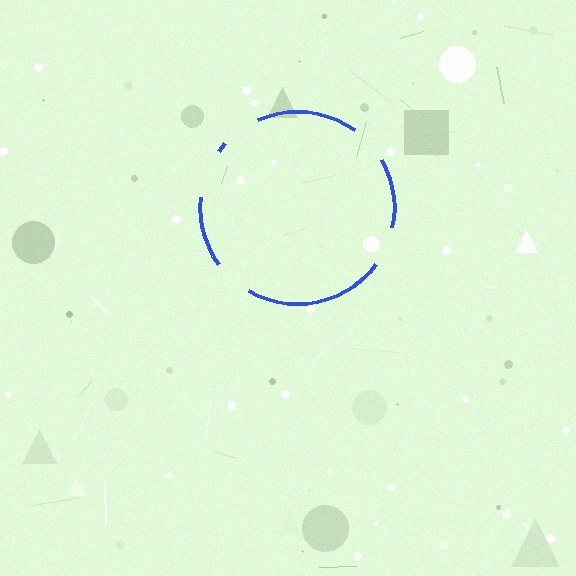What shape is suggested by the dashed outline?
The dashed outline suggests a circle.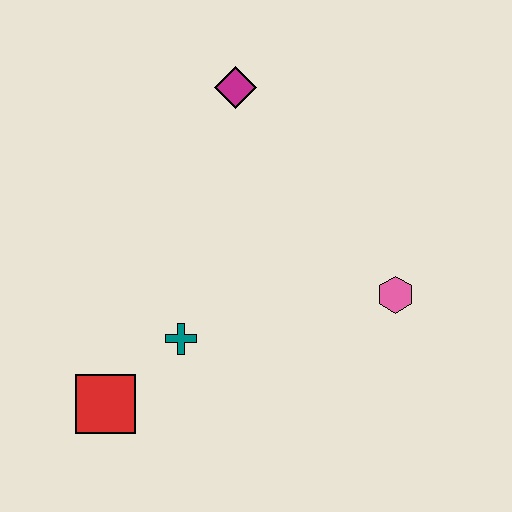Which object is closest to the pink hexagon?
The teal cross is closest to the pink hexagon.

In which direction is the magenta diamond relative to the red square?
The magenta diamond is above the red square.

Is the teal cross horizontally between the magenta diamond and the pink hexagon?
No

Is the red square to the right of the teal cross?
No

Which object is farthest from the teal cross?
The magenta diamond is farthest from the teal cross.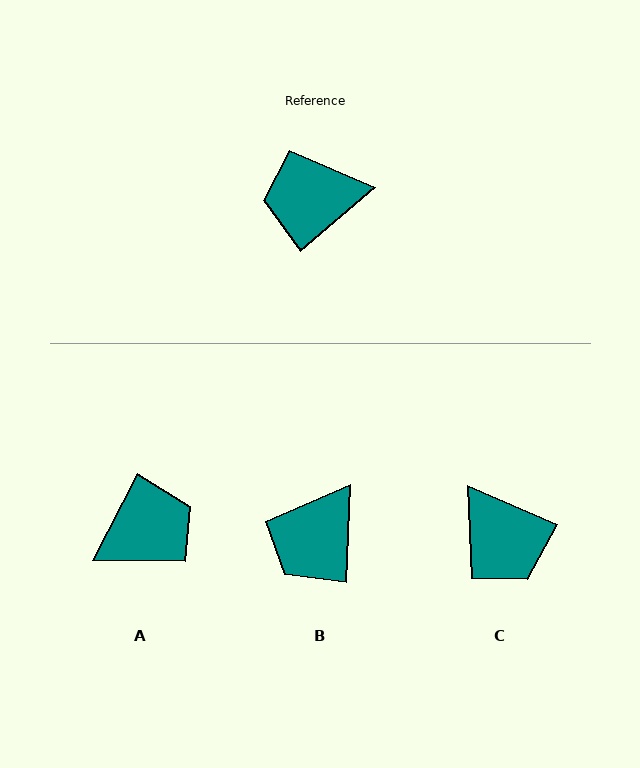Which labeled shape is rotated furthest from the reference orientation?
A, about 158 degrees away.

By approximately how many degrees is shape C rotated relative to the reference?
Approximately 116 degrees counter-clockwise.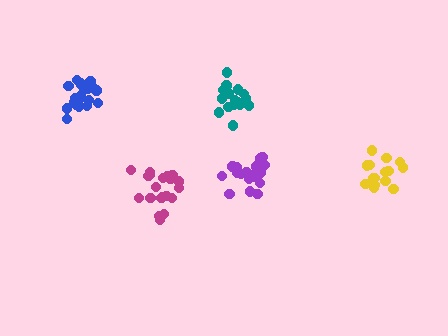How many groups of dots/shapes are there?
There are 5 groups.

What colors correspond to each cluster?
The clusters are colored: teal, blue, magenta, yellow, purple.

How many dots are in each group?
Group 1: 16 dots, Group 2: 20 dots, Group 3: 21 dots, Group 4: 16 dots, Group 5: 21 dots (94 total).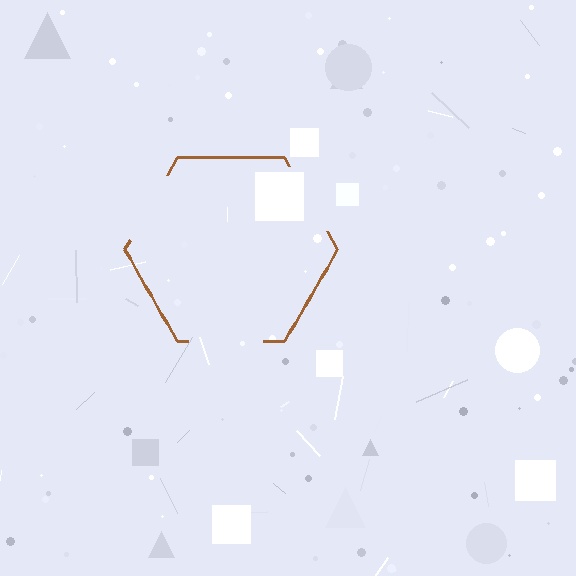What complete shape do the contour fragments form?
The contour fragments form a hexagon.